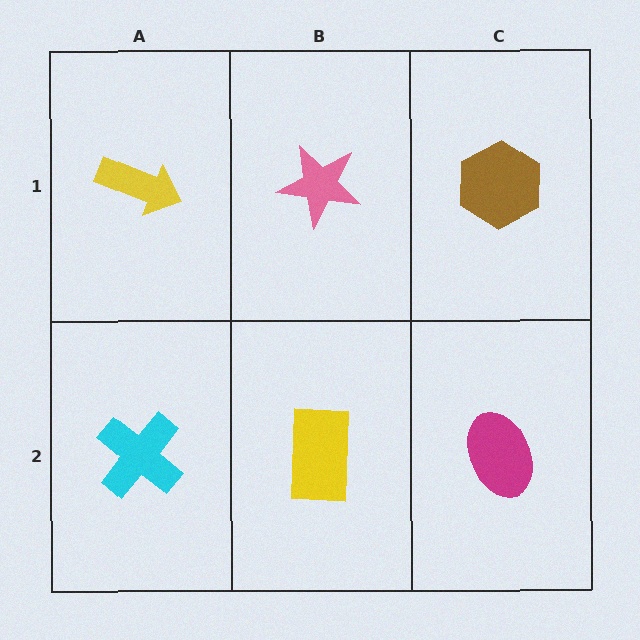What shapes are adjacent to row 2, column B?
A pink star (row 1, column B), a cyan cross (row 2, column A), a magenta ellipse (row 2, column C).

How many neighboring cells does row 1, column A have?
2.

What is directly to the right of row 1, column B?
A brown hexagon.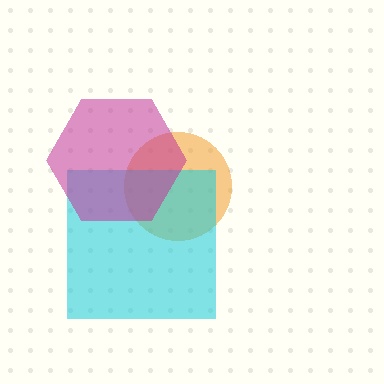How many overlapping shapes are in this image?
There are 3 overlapping shapes in the image.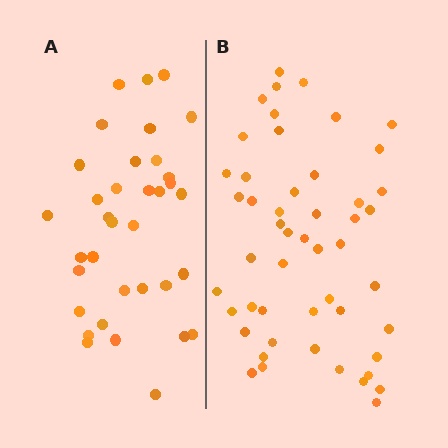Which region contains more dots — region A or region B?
Region B (the right region) has more dots.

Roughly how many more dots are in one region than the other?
Region B has approximately 15 more dots than region A.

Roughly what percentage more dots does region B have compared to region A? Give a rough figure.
About 45% more.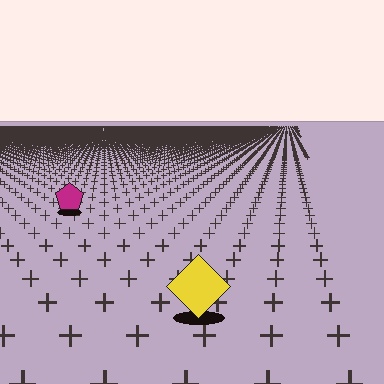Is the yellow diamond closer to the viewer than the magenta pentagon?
Yes. The yellow diamond is closer — you can tell from the texture gradient: the ground texture is coarser near it.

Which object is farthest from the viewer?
The magenta pentagon is farthest from the viewer. It appears smaller and the ground texture around it is denser.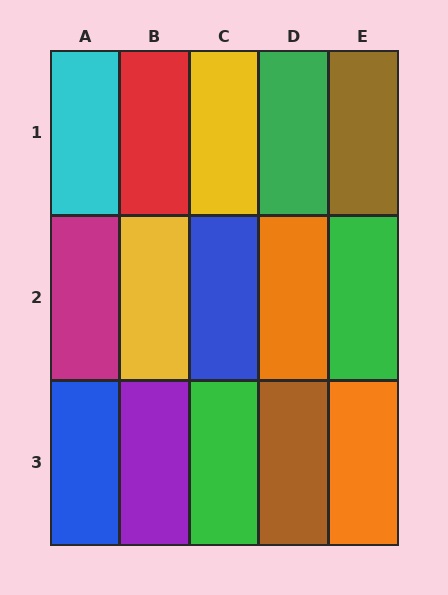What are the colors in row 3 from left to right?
Blue, purple, green, brown, orange.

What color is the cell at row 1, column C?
Yellow.